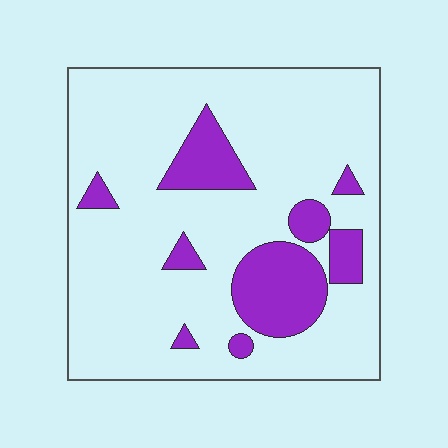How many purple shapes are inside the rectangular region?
9.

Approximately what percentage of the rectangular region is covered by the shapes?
Approximately 20%.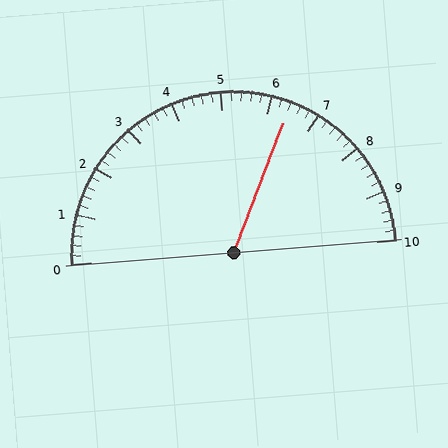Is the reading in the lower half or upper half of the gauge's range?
The reading is in the upper half of the range (0 to 10).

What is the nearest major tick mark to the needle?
The nearest major tick mark is 6.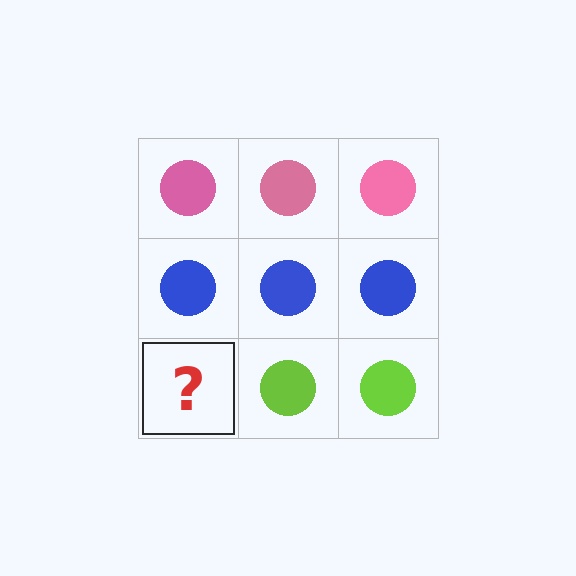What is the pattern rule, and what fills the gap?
The rule is that each row has a consistent color. The gap should be filled with a lime circle.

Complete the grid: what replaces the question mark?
The question mark should be replaced with a lime circle.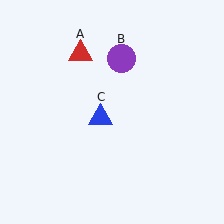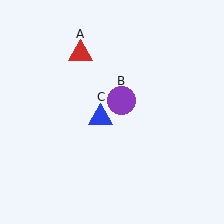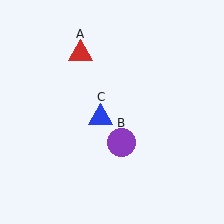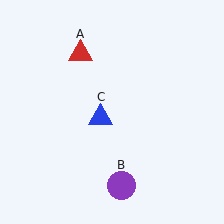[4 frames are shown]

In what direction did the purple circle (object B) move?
The purple circle (object B) moved down.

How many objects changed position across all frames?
1 object changed position: purple circle (object B).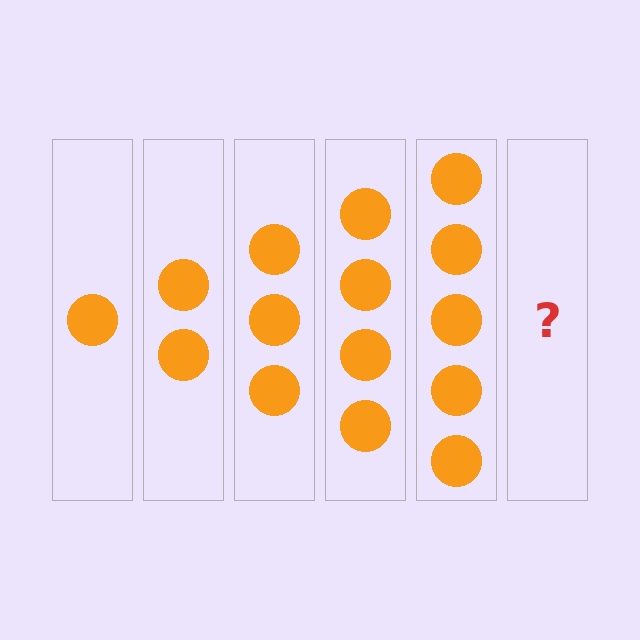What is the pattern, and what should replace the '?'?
The pattern is that each step adds one more circle. The '?' should be 6 circles.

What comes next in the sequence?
The next element should be 6 circles.